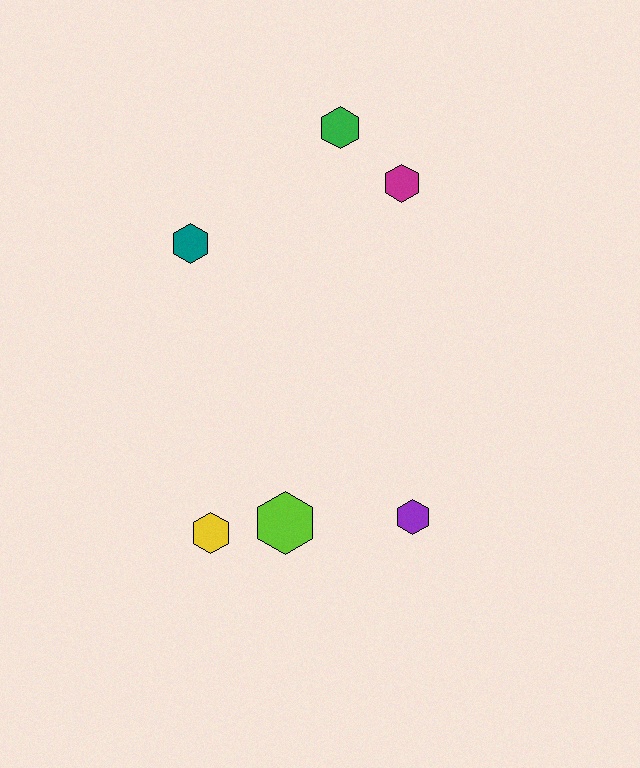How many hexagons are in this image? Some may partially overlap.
There are 6 hexagons.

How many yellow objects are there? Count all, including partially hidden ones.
There is 1 yellow object.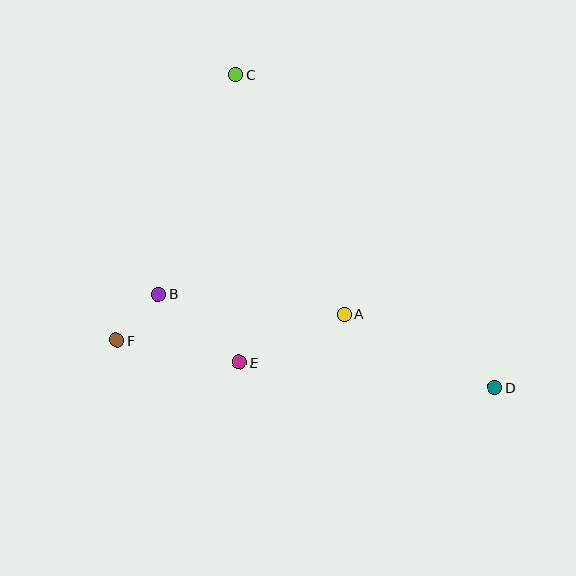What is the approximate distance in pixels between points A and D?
The distance between A and D is approximately 167 pixels.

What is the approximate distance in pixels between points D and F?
The distance between D and F is approximately 380 pixels.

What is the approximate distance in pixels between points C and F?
The distance between C and F is approximately 291 pixels.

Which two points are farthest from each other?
Points C and D are farthest from each other.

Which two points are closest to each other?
Points B and F are closest to each other.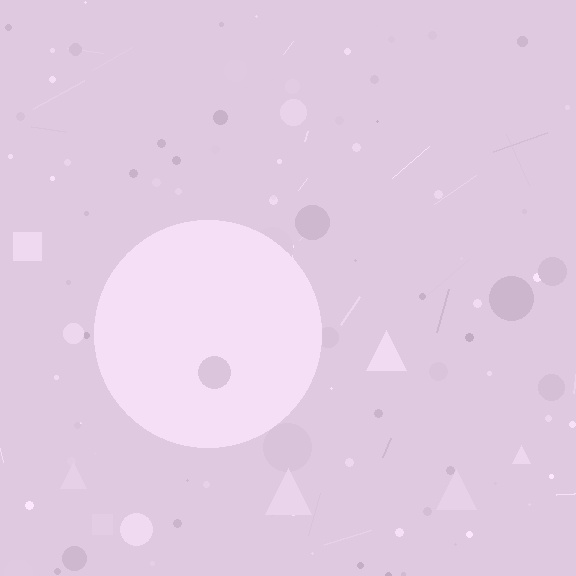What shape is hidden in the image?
A circle is hidden in the image.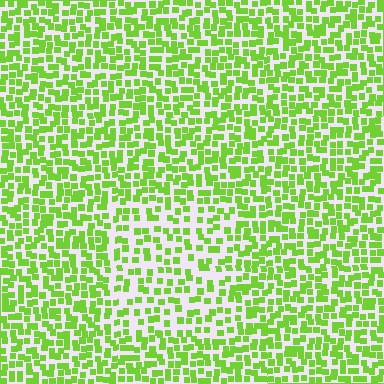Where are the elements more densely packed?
The elements are more densely packed outside the rectangle boundary.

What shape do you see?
I see a rectangle.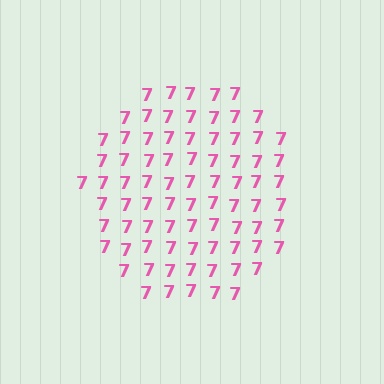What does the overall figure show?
The overall figure shows a circle.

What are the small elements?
The small elements are digit 7's.